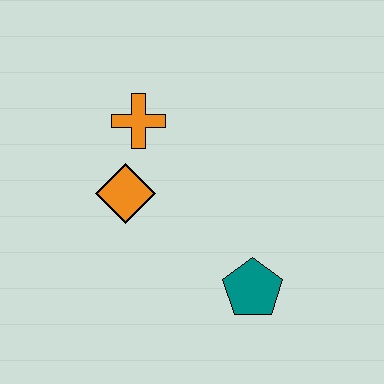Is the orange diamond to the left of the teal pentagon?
Yes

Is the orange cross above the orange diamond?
Yes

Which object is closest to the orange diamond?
The orange cross is closest to the orange diamond.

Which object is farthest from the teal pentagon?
The orange cross is farthest from the teal pentagon.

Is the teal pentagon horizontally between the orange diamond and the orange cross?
No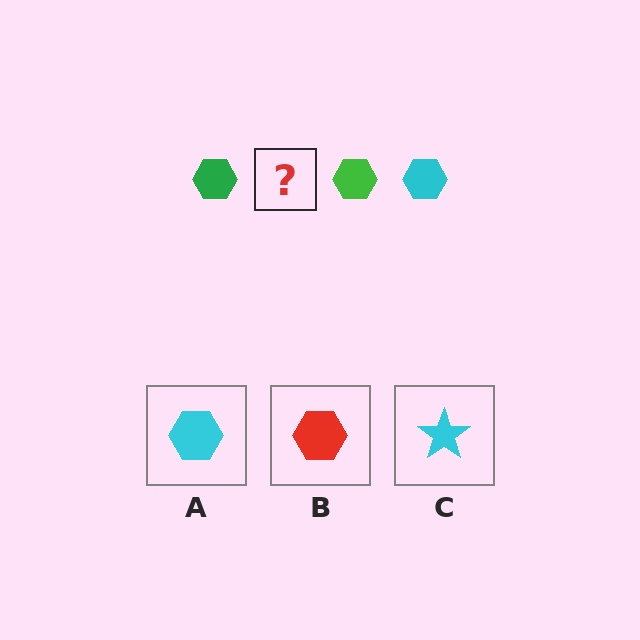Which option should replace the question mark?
Option A.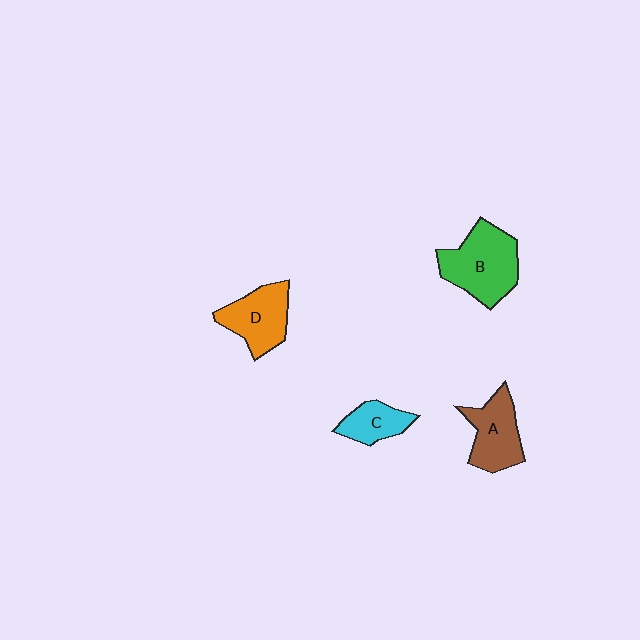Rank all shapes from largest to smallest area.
From largest to smallest: B (green), D (orange), A (brown), C (cyan).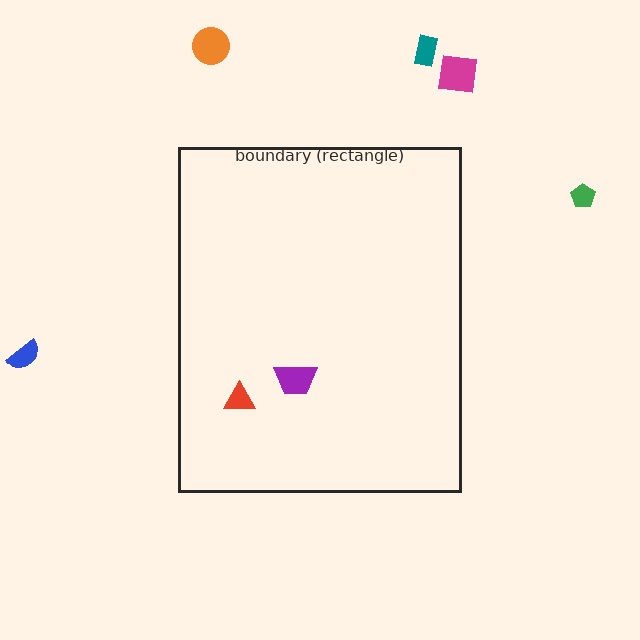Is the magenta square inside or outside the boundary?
Outside.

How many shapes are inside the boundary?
2 inside, 5 outside.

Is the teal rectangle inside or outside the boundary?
Outside.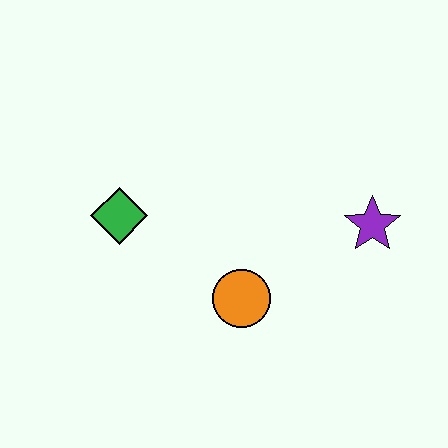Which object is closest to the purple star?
The orange circle is closest to the purple star.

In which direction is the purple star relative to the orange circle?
The purple star is to the right of the orange circle.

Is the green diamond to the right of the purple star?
No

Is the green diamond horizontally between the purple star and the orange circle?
No